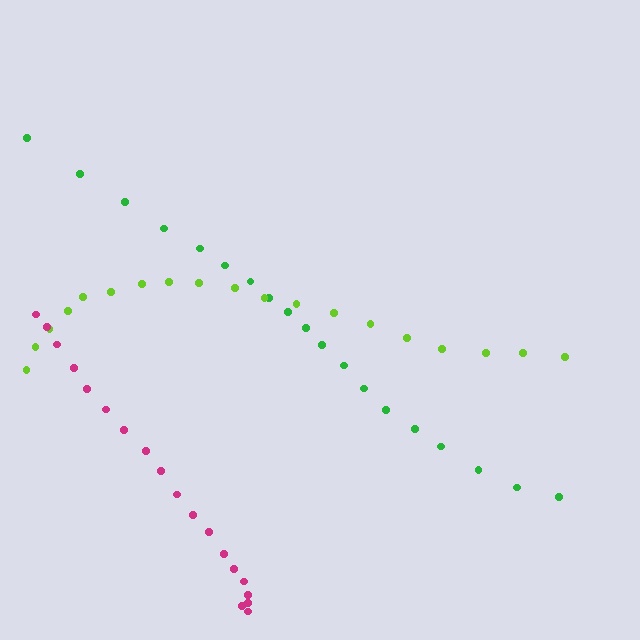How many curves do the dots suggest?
There are 3 distinct paths.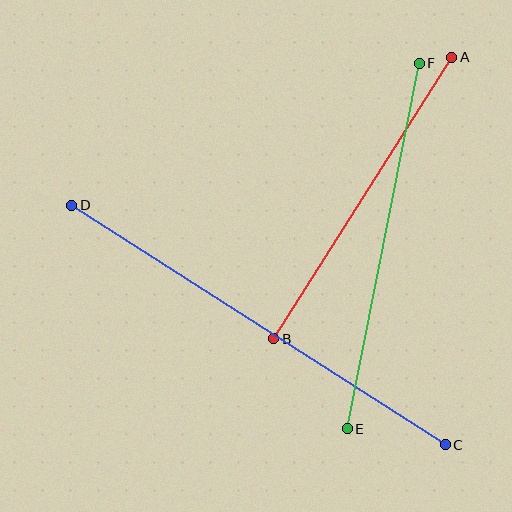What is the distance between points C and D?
The distance is approximately 444 pixels.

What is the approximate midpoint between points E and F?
The midpoint is at approximately (383, 246) pixels.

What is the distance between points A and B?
The distance is approximately 333 pixels.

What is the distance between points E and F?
The distance is approximately 372 pixels.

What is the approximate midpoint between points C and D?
The midpoint is at approximately (259, 325) pixels.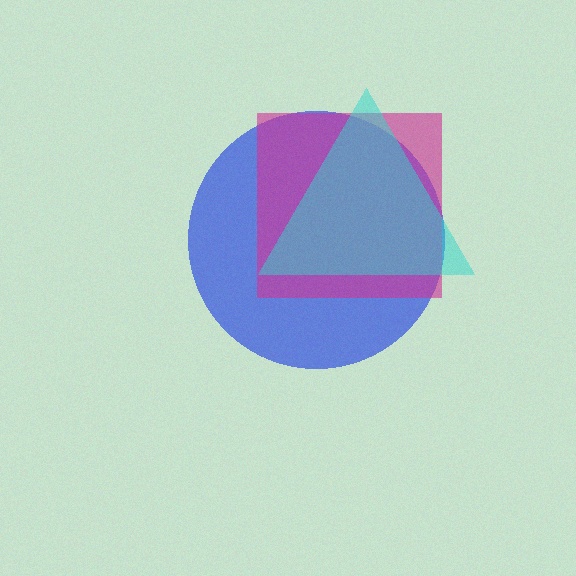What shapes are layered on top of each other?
The layered shapes are: a blue circle, a magenta square, a cyan triangle.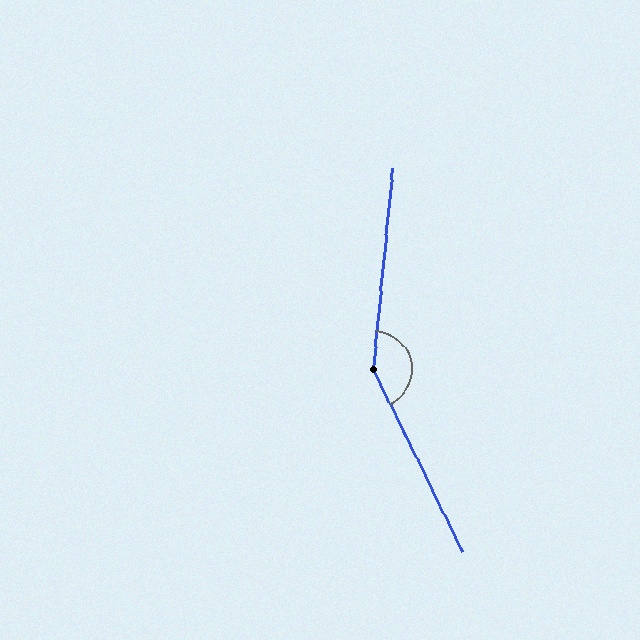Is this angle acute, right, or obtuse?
It is obtuse.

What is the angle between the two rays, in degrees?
Approximately 148 degrees.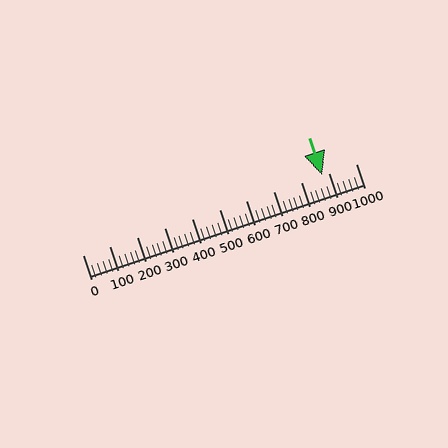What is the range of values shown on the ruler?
The ruler shows values from 0 to 1000.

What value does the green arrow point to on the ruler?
The green arrow points to approximately 876.